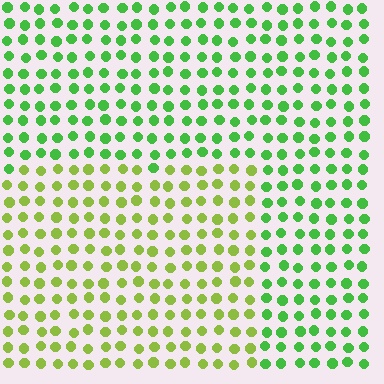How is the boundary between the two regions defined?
The boundary is defined purely by a slight shift in hue (about 36 degrees). Spacing, size, and orientation are identical on both sides.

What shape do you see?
I see a rectangle.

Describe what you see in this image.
The image is filled with small green elements in a uniform arrangement. A rectangle-shaped region is visible where the elements are tinted to a slightly different hue, forming a subtle color boundary.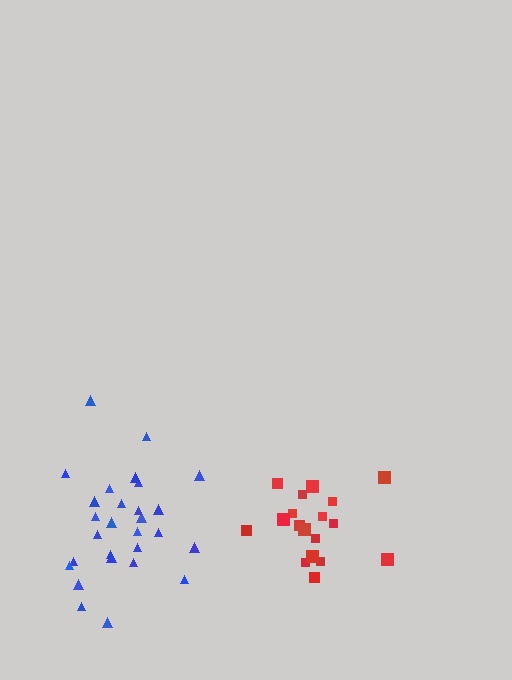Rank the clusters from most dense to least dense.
blue, red.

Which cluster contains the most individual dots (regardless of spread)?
Blue (28).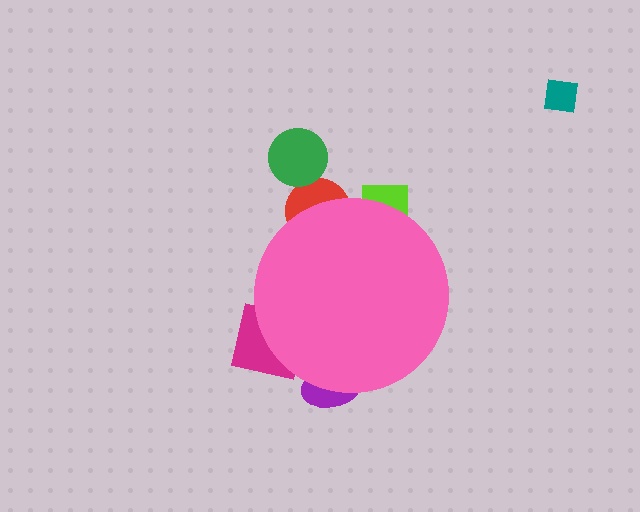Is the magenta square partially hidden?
Yes, the magenta square is partially hidden behind the pink circle.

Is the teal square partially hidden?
No, the teal square is fully visible.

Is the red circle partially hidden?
Yes, the red circle is partially hidden behind the pink circle.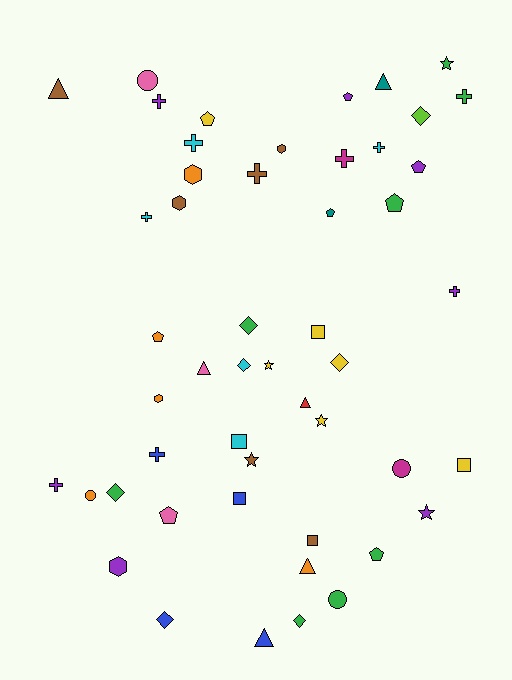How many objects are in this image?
There are 50 objects.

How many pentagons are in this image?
There are 8 pentagons.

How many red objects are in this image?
There is 1 red object.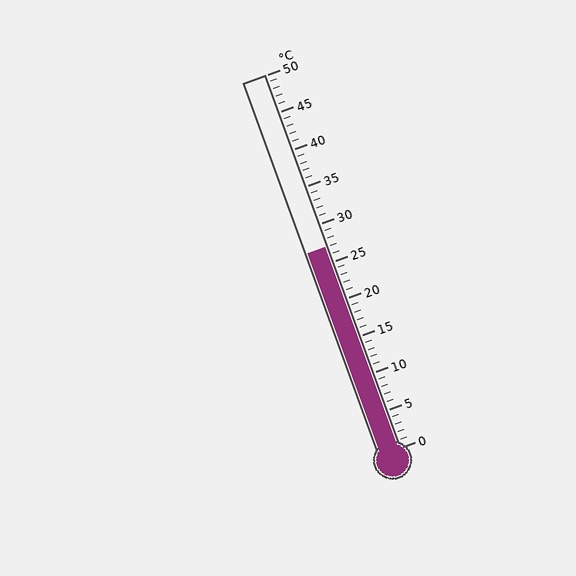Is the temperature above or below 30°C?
The temperature is below 30°C.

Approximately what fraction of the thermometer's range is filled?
The thermometer is filled to approximately 55% of its range.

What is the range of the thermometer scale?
The thermometer scale ranges from 0°C to 50°C.